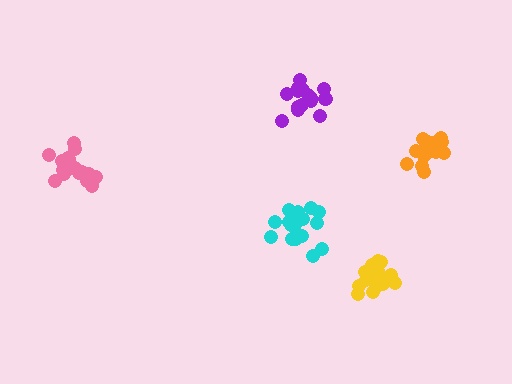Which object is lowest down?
The yellow cluster is bottommost.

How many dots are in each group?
Group 1: 17 dots, Group 2: 17 dots, Group 3: 18 dots, Group 4: 18 dots, Group 5: 20 dots (90 total).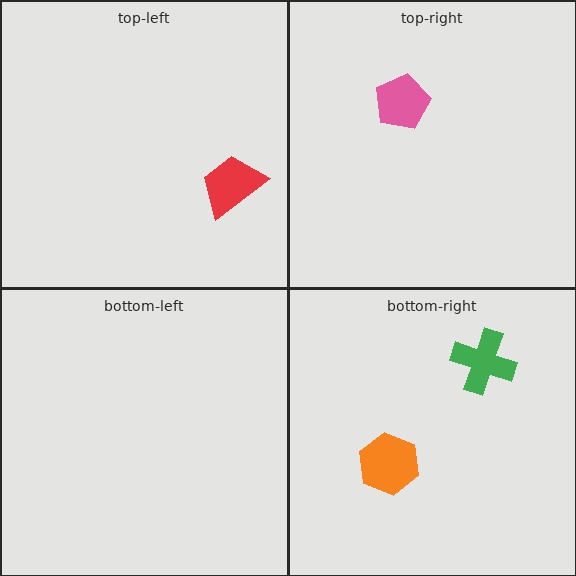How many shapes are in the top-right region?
1.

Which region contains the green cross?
The bottom-right region.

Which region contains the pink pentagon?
The top-right region.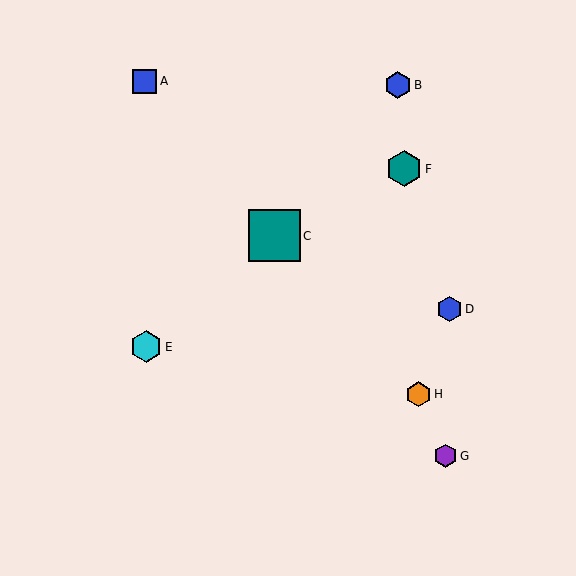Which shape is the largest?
The teal square (labeled C) is the largest.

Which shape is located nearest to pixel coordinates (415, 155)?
The teal hexagon (labeled F) at (404, 169) is nearest to that location.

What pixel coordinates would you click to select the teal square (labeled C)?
Click at (275, 236) to select the teal square C.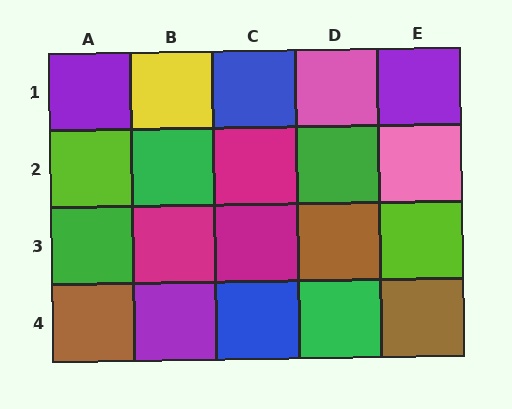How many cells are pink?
2 cells are pink.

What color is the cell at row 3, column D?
Brown.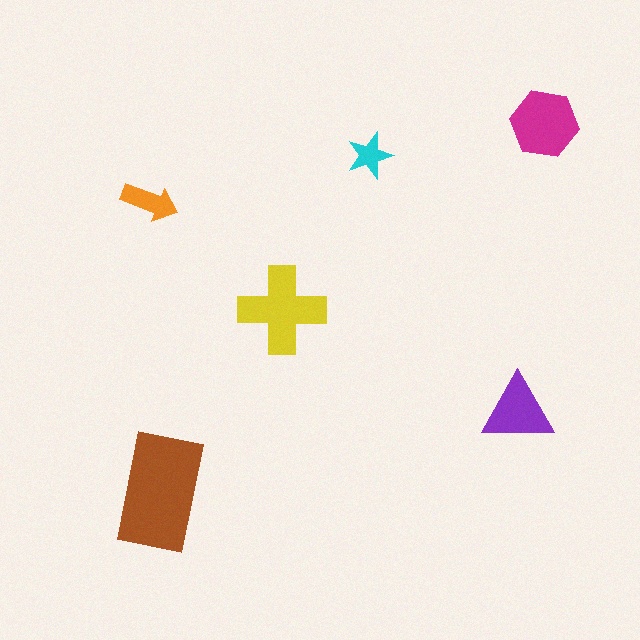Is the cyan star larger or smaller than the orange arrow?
Smaller.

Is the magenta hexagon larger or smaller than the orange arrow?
Larger.